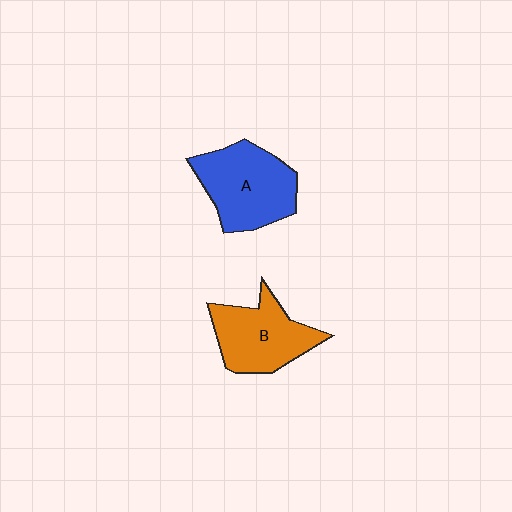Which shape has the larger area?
Shape A (blue).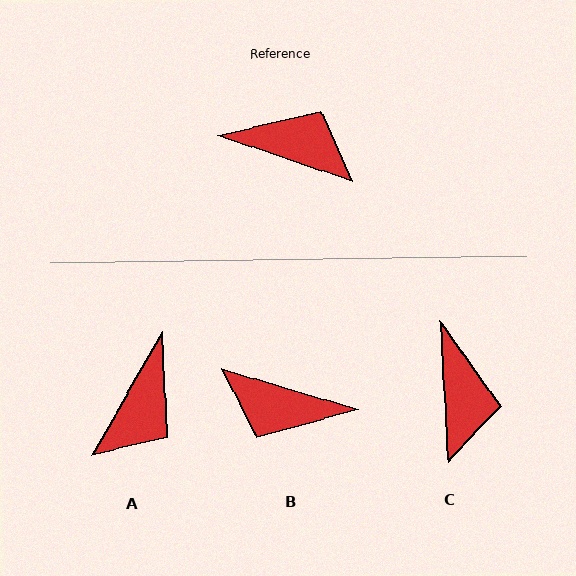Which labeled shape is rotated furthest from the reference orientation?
B, about 178 degrees away.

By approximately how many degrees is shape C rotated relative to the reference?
Approximately 68 degrees clockwise.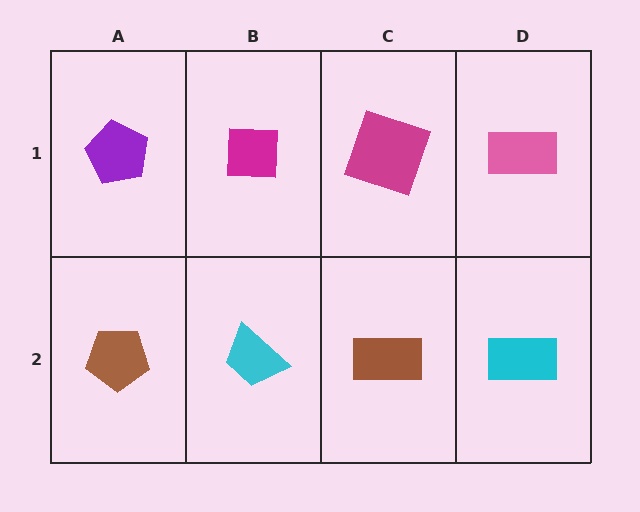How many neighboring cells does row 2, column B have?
3.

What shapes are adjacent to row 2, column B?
A magenta square (row 1, column B), a brown pentagon (row 2, column A), a brown rectangle (row 2, column C).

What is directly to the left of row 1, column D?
A magenta square.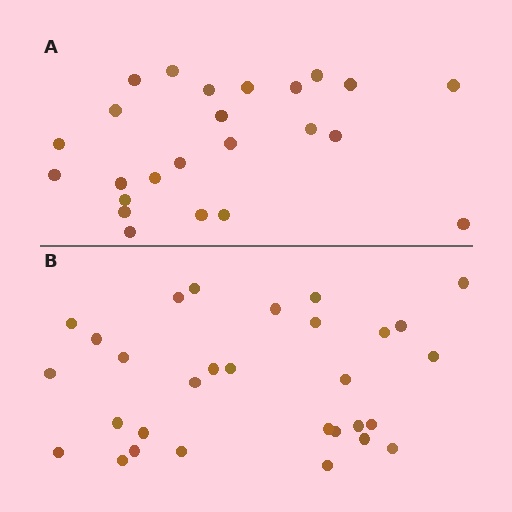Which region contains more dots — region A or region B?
Region B (the bottom region) has more dots.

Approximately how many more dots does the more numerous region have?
Region B has about 6 more dots than region A.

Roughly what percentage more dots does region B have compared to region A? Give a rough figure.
About 25% more.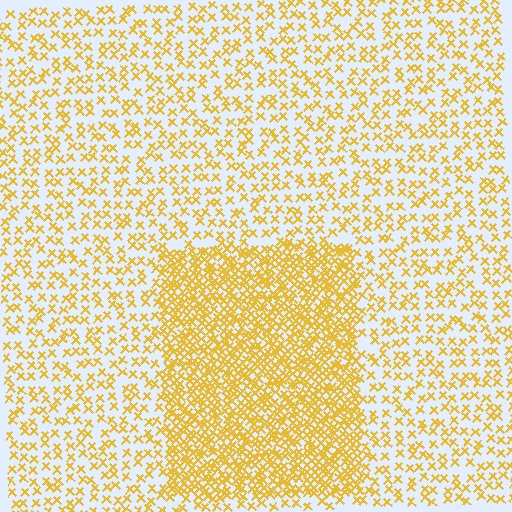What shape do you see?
I see a rectangle.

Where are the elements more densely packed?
The elements are more densely packed inside the rectangle boundary.